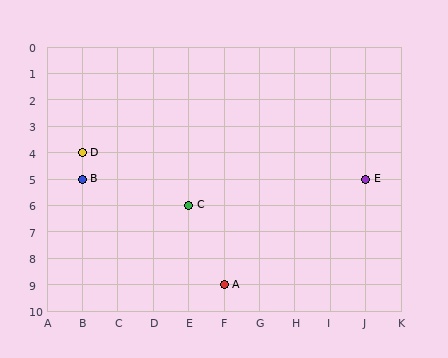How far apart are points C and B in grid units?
Points C and B are 3 columns and 1 row apart (about 3.2 grid units diagonally).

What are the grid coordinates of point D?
Point D is at grid coordinates (B, 4).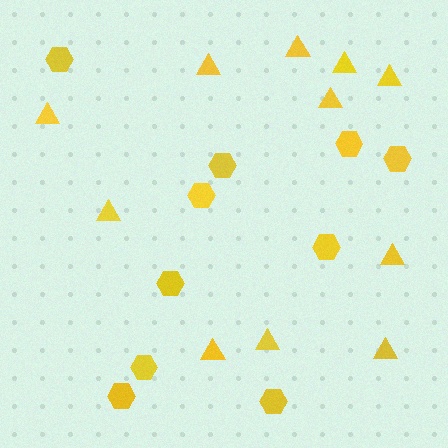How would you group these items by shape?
There are 2 groups: one group of hexagons (10) and one group of triangles (11).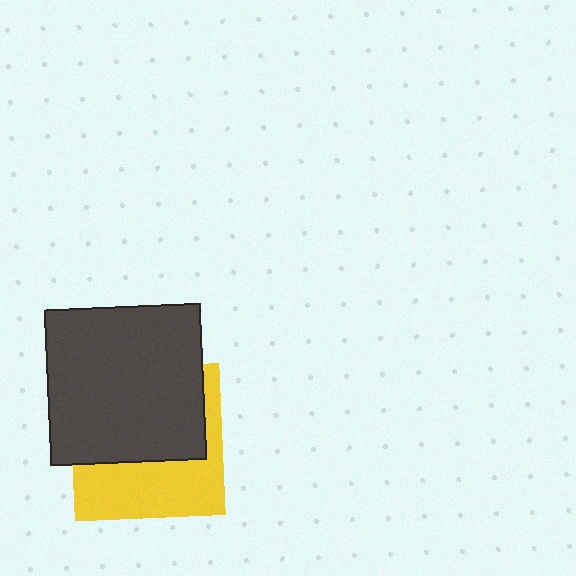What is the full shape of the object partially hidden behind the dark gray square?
The partially hidden object is a yellow square.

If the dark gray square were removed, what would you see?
You would see the complete yellow square.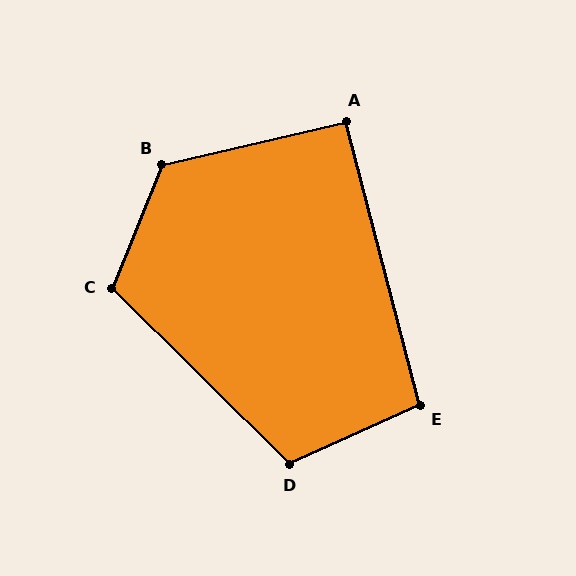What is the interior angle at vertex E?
Approximately 100 degrees (obtuse).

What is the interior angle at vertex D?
Approximately 111 degrees (obtuse).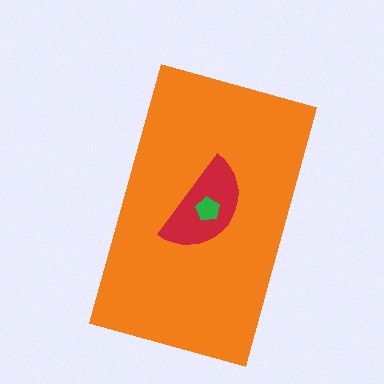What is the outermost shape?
The orange rectangle.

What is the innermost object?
The green pentagon.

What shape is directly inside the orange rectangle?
The red semicircle.